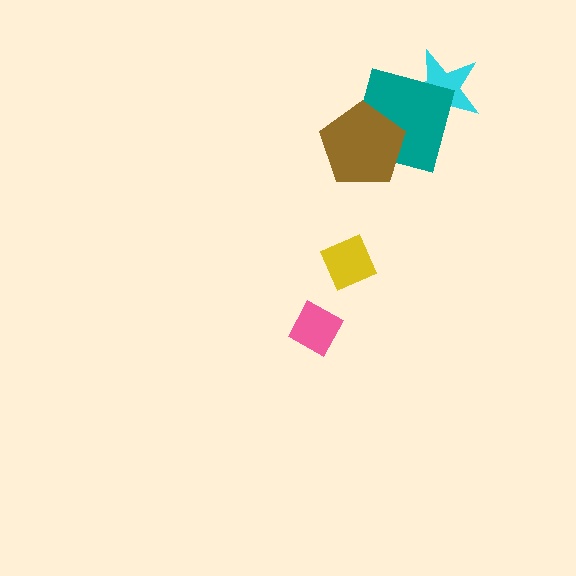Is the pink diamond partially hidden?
No, no other shape covers it.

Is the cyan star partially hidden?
Yes, it is partially covered by another shape.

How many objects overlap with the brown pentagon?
1 object overlaps with the brown pentagon.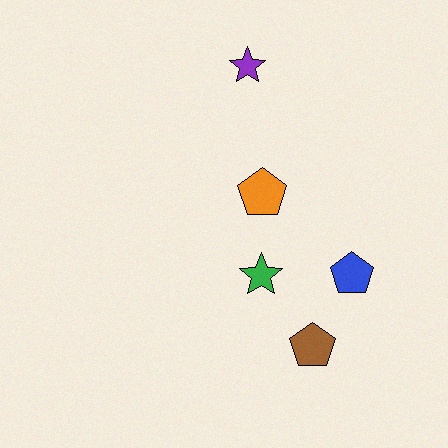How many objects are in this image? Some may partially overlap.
There are 5 objects.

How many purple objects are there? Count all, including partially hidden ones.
There is 1 purple object.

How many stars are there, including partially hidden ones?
There are 2 stars.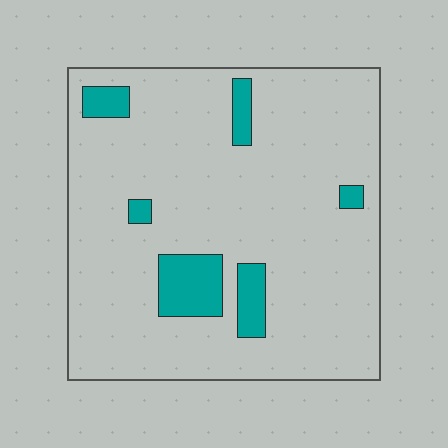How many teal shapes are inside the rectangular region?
6.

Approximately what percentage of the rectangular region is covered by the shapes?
Approximately 10%.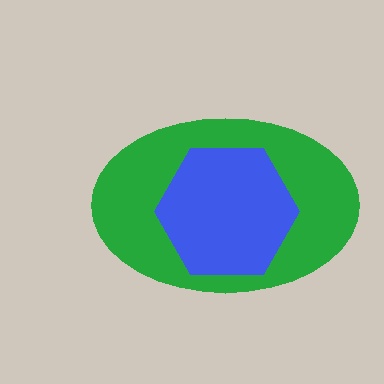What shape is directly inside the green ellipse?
The blue hexagon.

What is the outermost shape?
The green ellipse.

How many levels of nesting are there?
2.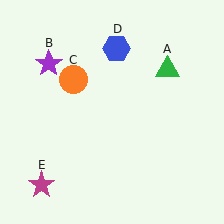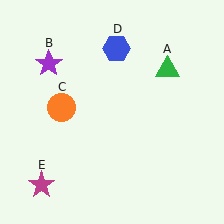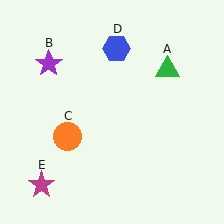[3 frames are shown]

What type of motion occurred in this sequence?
The orange circle (object C) rotated counterclockwise around the center of the scene.